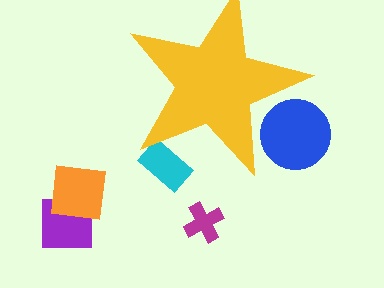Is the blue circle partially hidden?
Yes, the blue circle is partially hidden behind the yellow star.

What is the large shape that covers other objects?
A yellow star.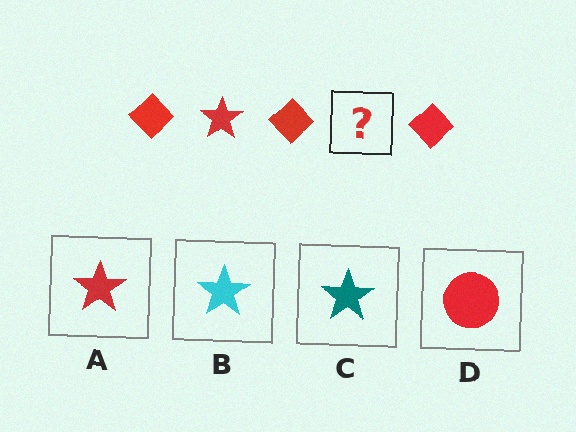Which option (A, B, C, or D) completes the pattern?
A.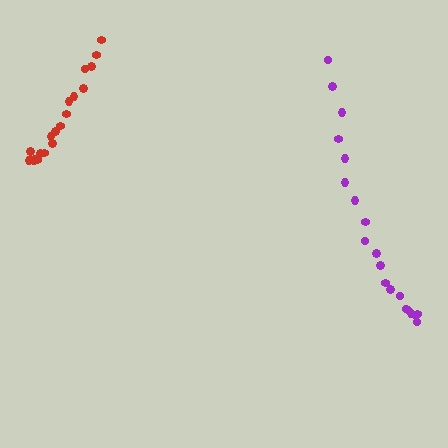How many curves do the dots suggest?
There are 2 distinct paths.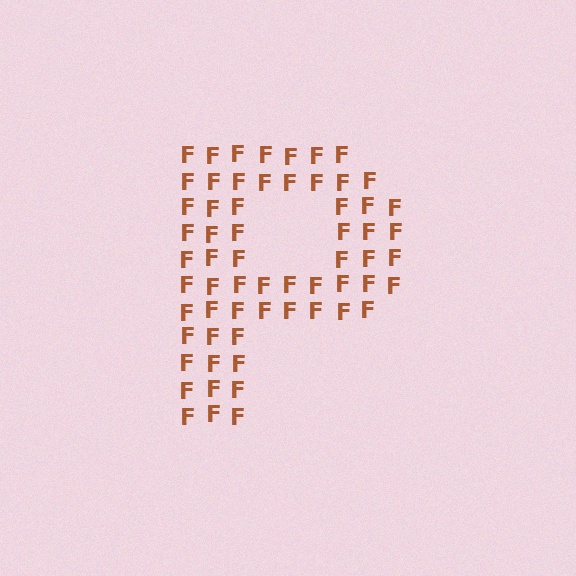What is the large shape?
The large shape is the letter P.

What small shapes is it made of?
It is made of small letter F's.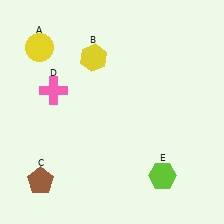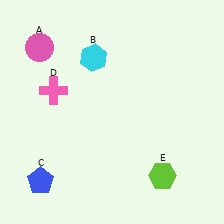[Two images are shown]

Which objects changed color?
A changed from yellow to pink. B changed from yellow to cyan. C changed from brown to blue.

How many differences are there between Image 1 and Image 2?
There are 3 differences between the two images.